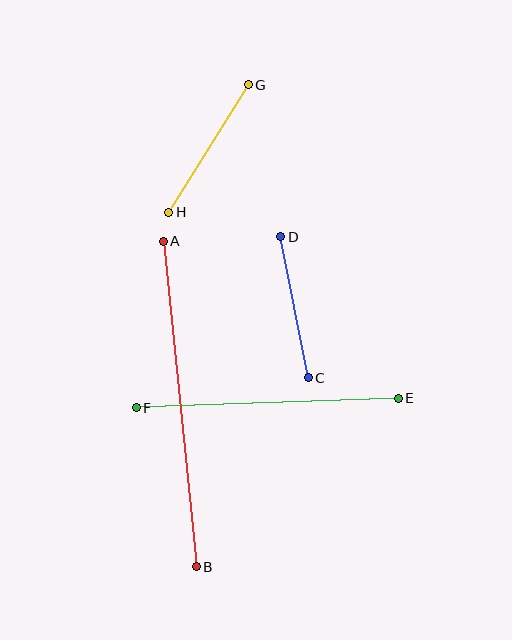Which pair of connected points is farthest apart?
Points A and B are farthest apart.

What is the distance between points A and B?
The distance is approximately 327 pixels.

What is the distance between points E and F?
The distance is approximately 262 pixels.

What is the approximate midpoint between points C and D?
The midpoint is at approximately (295, 307) pixels.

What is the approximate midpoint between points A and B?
The midpoint is at approximately (180, 404) pixels.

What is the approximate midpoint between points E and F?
The midpoint is at approximately (267, 403) pixels.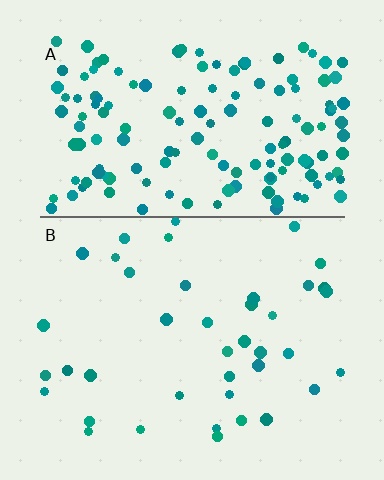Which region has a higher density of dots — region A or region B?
A (the top).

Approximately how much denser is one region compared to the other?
Approximately 3.7× — region A over region B.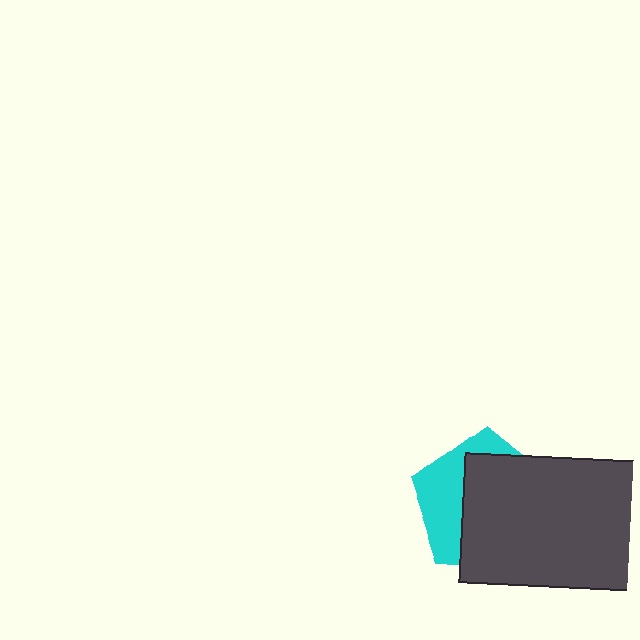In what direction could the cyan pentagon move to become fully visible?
The cyan pentagon could move left. That would shift it out from behind the dark gray rectangle entirely.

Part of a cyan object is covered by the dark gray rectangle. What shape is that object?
It is a pentagon.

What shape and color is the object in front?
The object in front is a dark gray rectangle.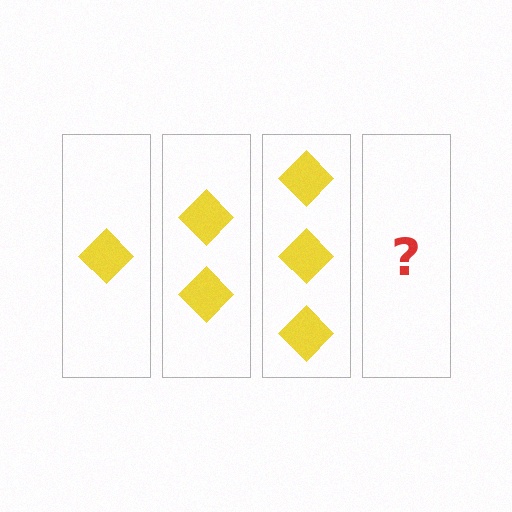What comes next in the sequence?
The next element should be 4 diamonds.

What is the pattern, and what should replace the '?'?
The pattern is that each step adds one more diamond. The '?' should be 4 diamonds.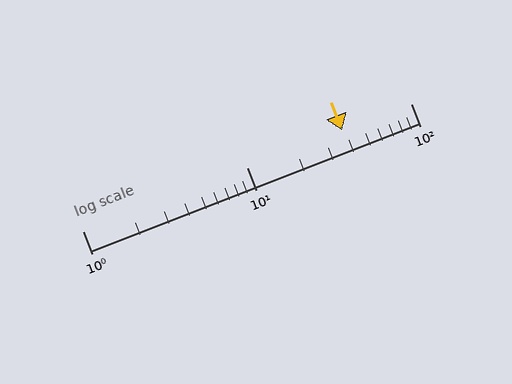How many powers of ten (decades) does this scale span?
The scale spans 2 decades, from 1 to 100.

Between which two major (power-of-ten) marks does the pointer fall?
The pointer is between 10 and 100.